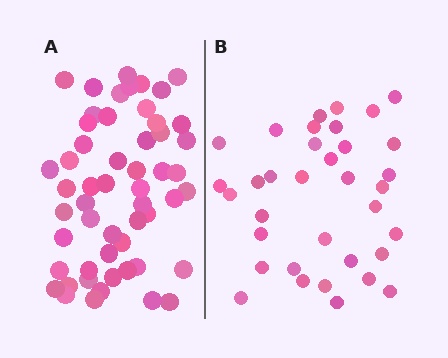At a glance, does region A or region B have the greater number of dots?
Region A (the left region) has more dots.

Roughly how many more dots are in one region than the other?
Region A has approximately 20 more dots than region B.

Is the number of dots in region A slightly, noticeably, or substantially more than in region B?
Region A has substantially more. The ratio is roughly 1.5 to 1.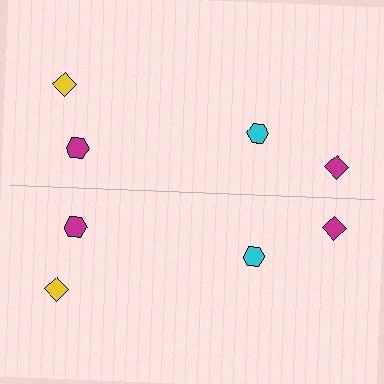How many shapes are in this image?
There are 8 shapes in this image.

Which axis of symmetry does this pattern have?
The pattern has a horizontal axis of symmetry running through the center of the image.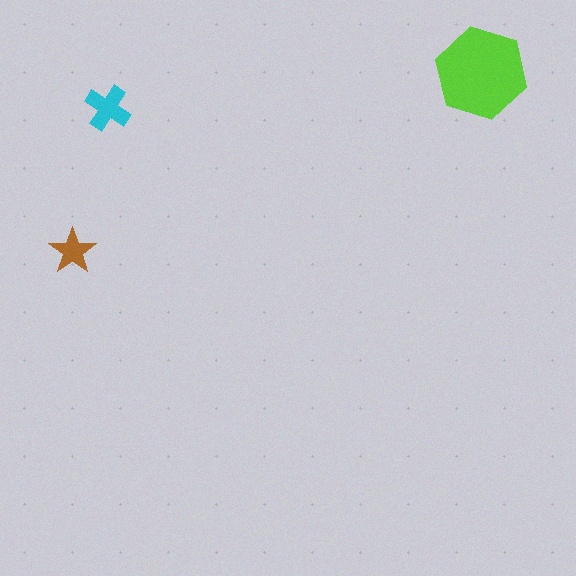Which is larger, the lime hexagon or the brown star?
The lime hexagon.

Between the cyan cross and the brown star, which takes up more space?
The cyan cross.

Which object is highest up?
The lime hexagon is topmost.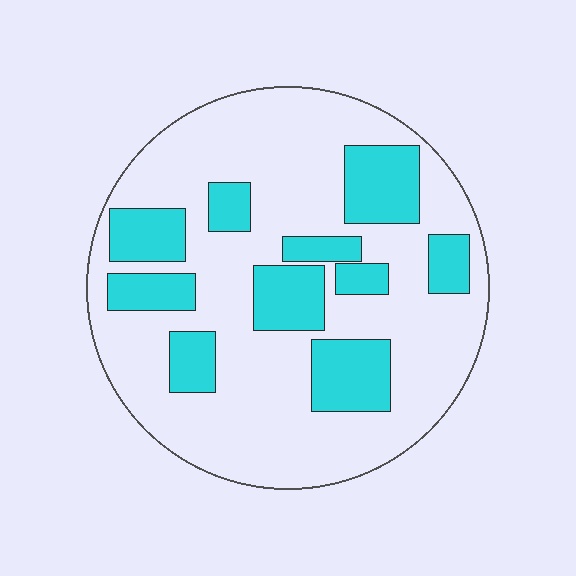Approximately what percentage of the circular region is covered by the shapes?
Approximately 30%.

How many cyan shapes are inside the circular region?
10.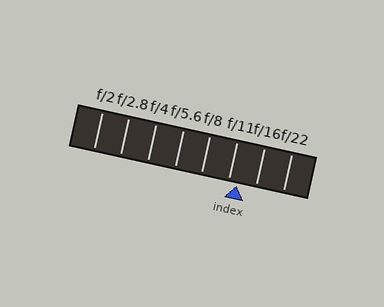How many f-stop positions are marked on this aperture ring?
There are 8 f-stop positions marked.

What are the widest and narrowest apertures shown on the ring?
The widest aperture shown is f/2 and the narrowest is f/22.